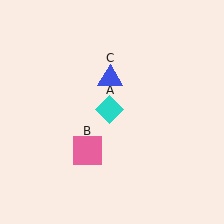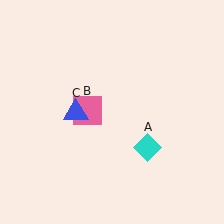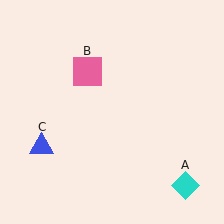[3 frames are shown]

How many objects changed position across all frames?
3 objects changed position: cyan diamond (object A), pink square (object B), blue triangle (object C).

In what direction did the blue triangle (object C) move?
The blue triangle (object C) moved down and to the left.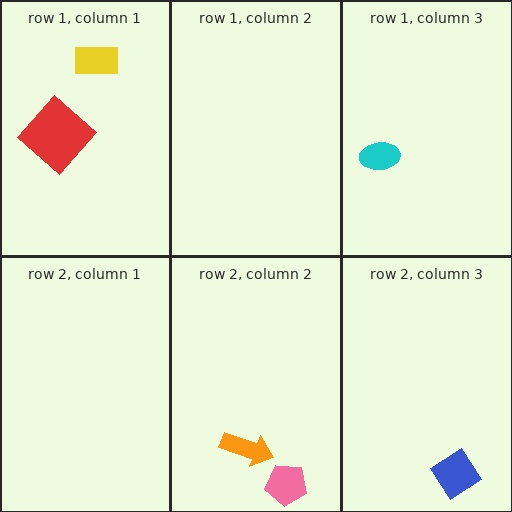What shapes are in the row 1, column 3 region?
The cyan ellipse.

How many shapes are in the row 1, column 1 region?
2.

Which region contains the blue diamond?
The row 2, column 3 region.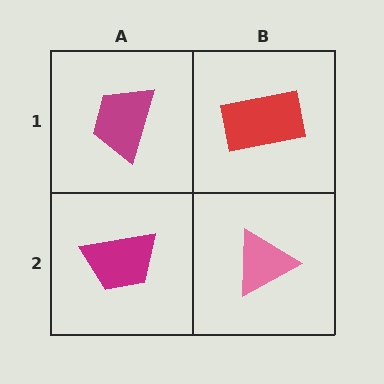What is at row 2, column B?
A pink triangle.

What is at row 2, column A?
A magenta trapezoid.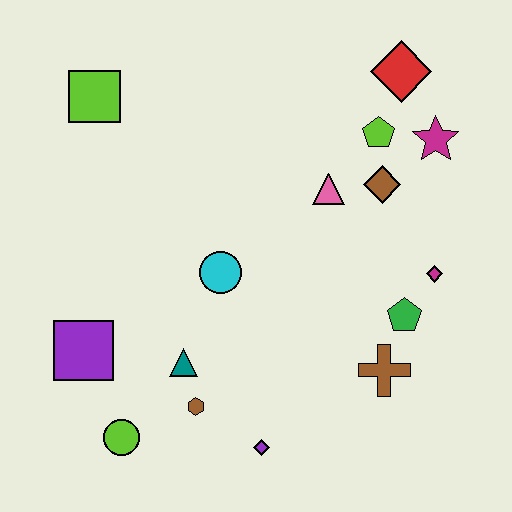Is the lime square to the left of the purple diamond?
Yes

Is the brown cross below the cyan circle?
Yes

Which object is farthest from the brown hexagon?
The red diamond is farthest from the brown hexagon.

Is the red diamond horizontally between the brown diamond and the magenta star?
Yes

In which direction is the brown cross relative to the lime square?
The brown cross is to the right of the lime square.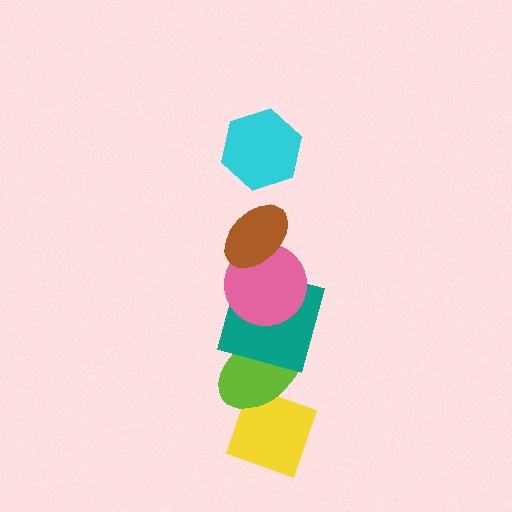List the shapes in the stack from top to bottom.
From top to bottom: the cyan hexagon, the brown ellipse, the pink circle, the teal square, the lime ellipse, the yellow diamond.